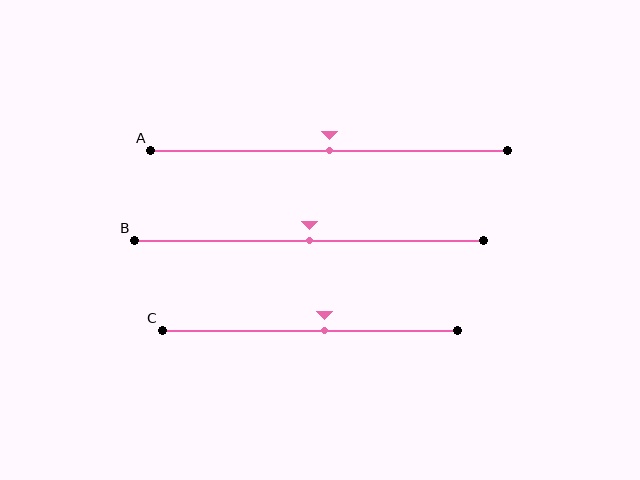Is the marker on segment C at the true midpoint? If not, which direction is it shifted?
No, the marker on segment C is shifted to the right by about 5% of the segment length.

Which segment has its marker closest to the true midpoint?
Segment A has its marker closest to the true midpoint.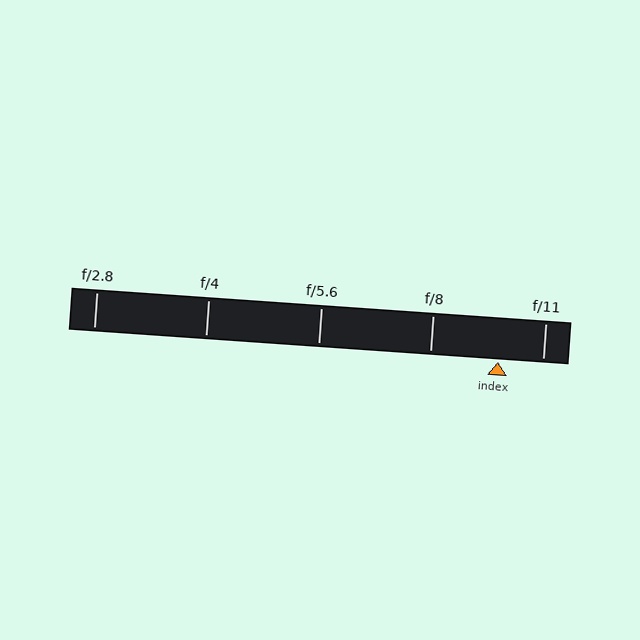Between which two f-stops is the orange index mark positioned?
The index mark is between f/8 and f/11.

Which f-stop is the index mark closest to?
The index mark is closest to f/11.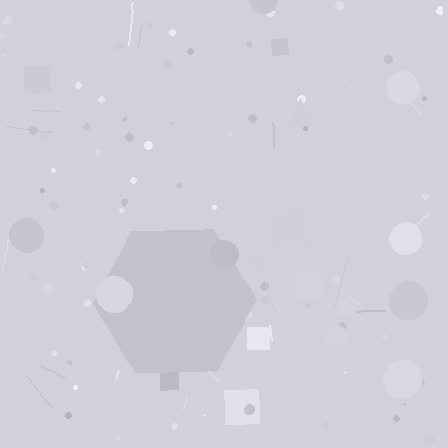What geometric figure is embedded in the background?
A hexagon is embedded in the background.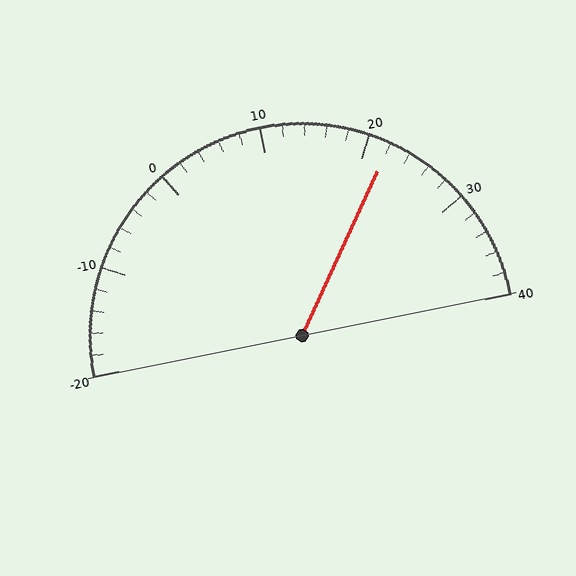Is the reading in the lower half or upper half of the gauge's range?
The reading is in the upper half of the range (-20 to 40).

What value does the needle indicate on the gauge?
The needle indicates approximately 22.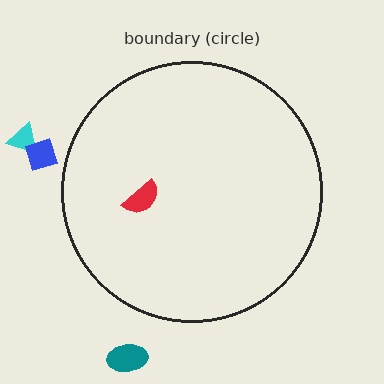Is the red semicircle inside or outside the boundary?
Inside.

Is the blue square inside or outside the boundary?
Outside.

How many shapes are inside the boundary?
1 inside, 3 outside.